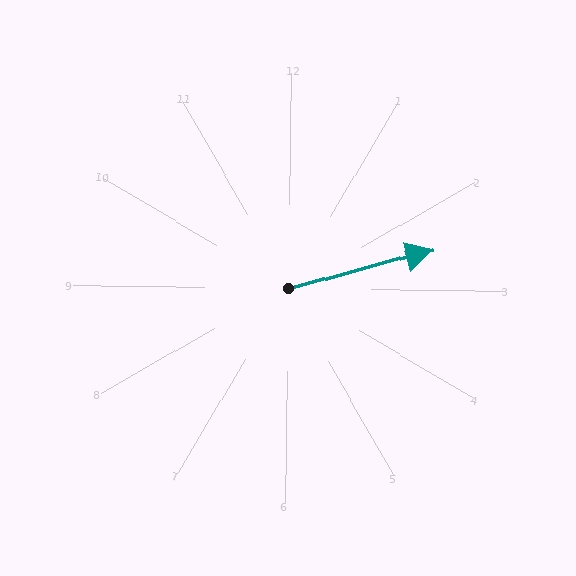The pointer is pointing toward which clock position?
Roughly 2 o'clock.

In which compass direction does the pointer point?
East.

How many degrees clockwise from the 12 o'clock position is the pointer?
Approximately 74 degrees.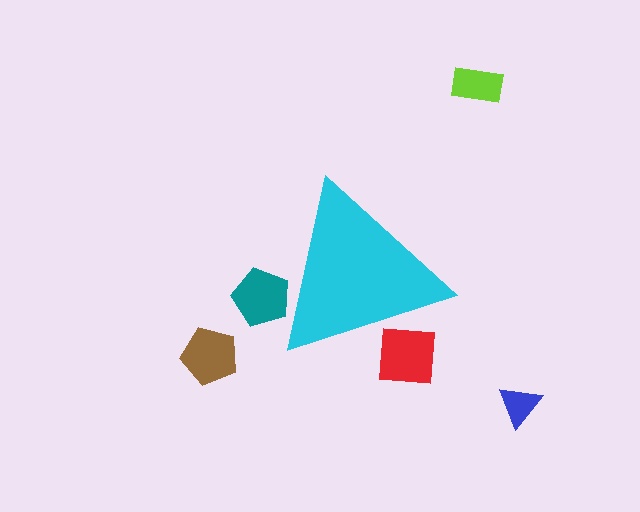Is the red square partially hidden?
Yes, the red square is partially hidden behind the cyan triangle.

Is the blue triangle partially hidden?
No, the blue triangle is fully visible.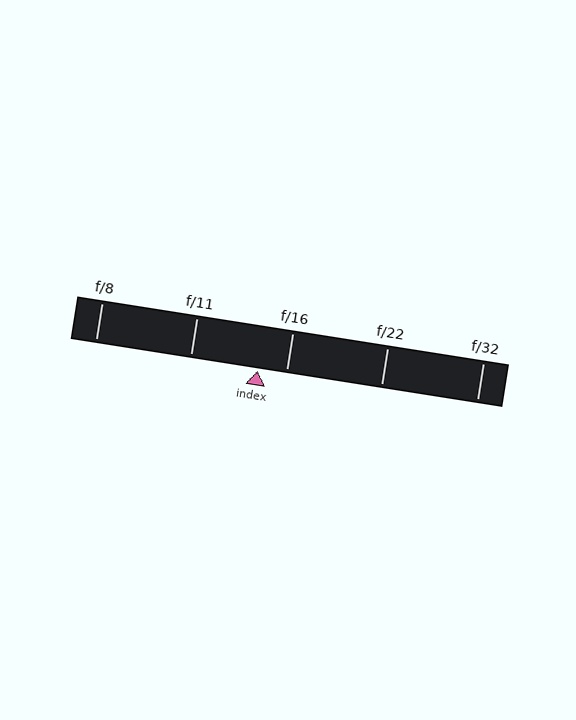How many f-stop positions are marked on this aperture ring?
There are 5 f-stop positions marked.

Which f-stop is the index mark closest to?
The index mark is closest to f/16.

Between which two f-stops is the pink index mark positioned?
The index mark is between f/11 and f/16.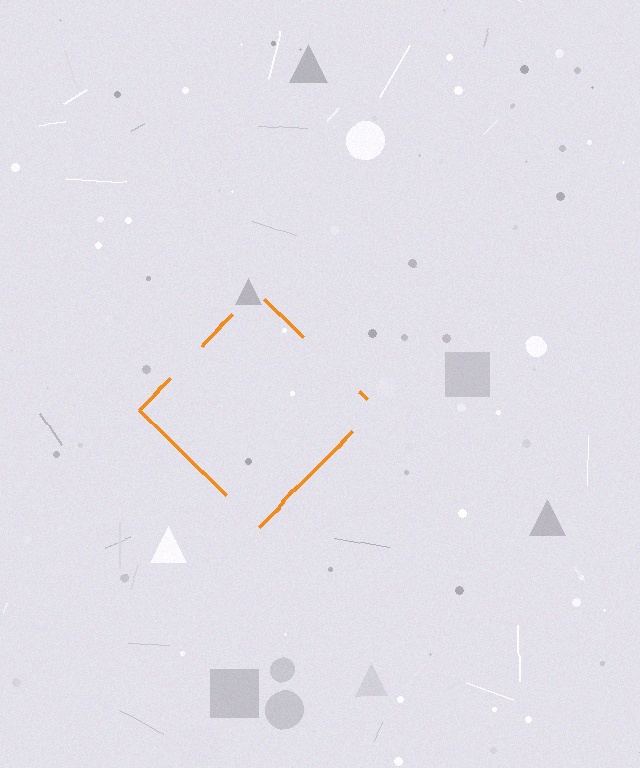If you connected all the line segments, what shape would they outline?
They would outline a diamond.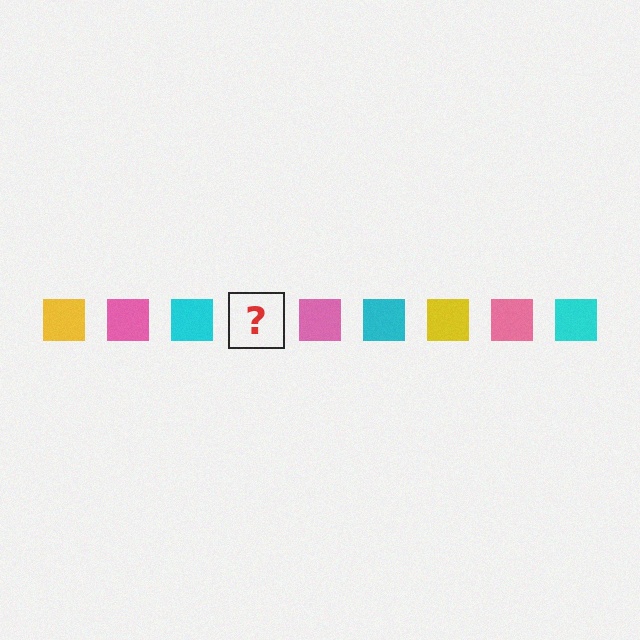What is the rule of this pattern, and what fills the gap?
The rule is that the pattern cycles through yellow, pink, cyan squares. The gap should be filled with a yellow square.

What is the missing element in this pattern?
The missing element is a yellow square.